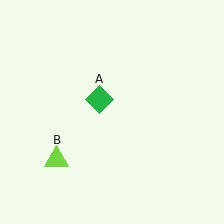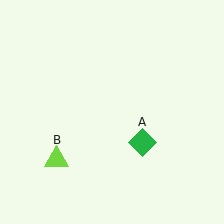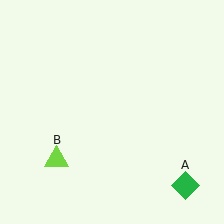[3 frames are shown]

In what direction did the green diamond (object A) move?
The green diamond (object A) moved down and to the right.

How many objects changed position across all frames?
1 object changed position: green diamond (object A).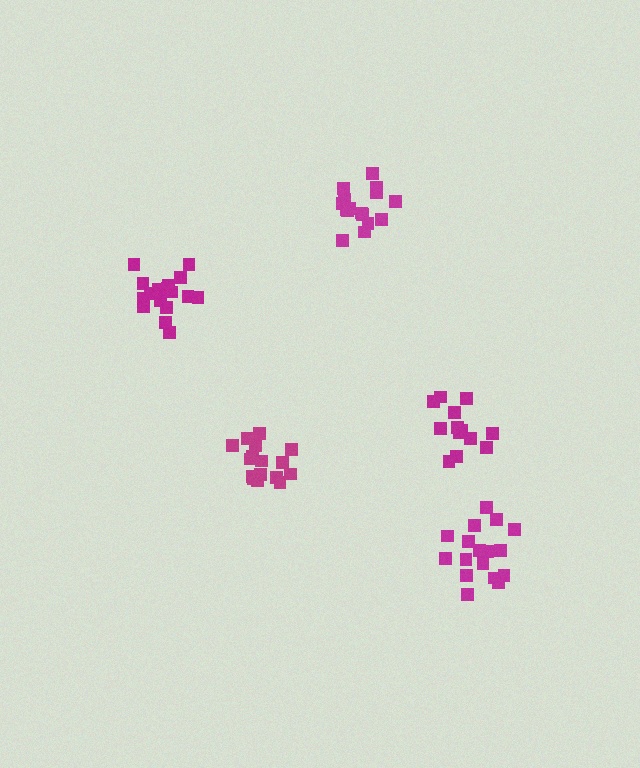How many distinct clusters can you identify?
There are 5 distinct clusters.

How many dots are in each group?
Group 1: 16 dots, Group 2: 19 dots, Group 3: 13 dots, Group 4: 16 dots, Group 5: 17 dots (81 total).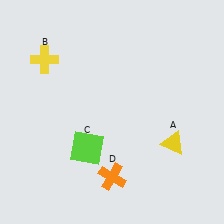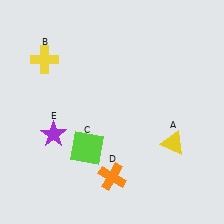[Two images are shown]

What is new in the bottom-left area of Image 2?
A purple star (E) was added in the bottom-left area of Image 2.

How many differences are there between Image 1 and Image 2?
There is 1 difference between the two images.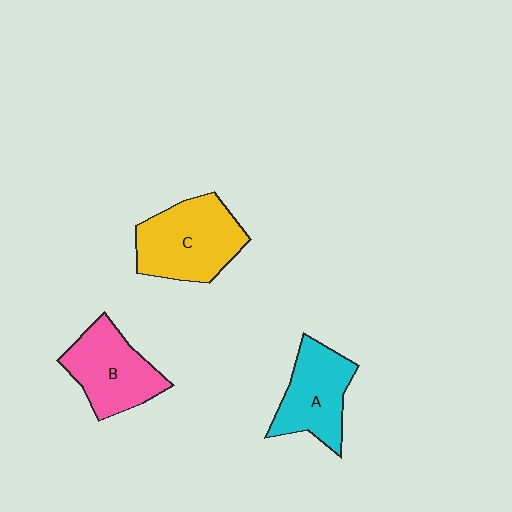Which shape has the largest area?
Shape C (yellow).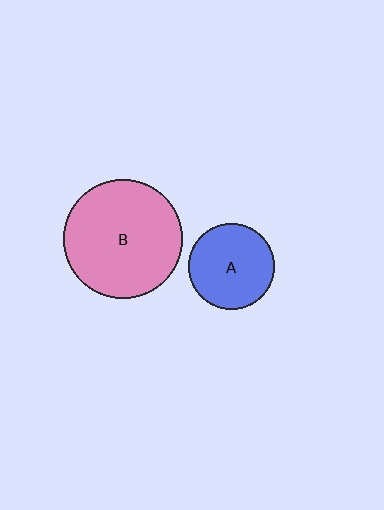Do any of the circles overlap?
No, none of the circles overlap.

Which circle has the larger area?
Circle B (pink).